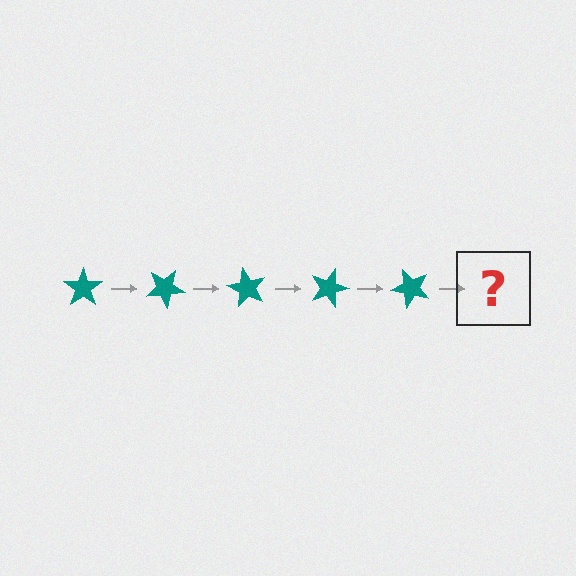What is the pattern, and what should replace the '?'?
The pattern is that the star rotates 30 degrees each step. The '?' should be a teal star rotated 150 degrees.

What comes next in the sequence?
The next element should be a teal star rotated 150 degrees.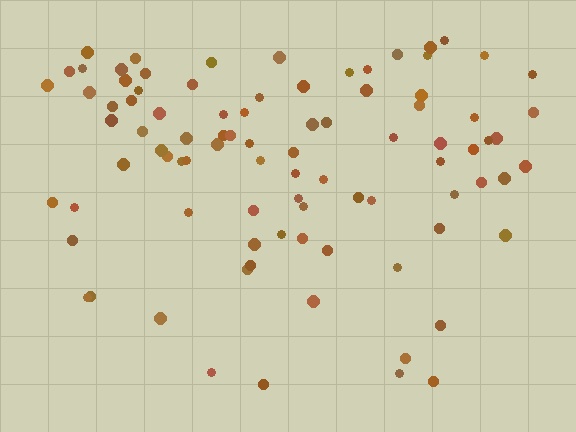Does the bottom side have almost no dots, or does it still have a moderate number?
Still a moderate number, just noticeably fewer than the top.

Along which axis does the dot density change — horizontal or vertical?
Vertical.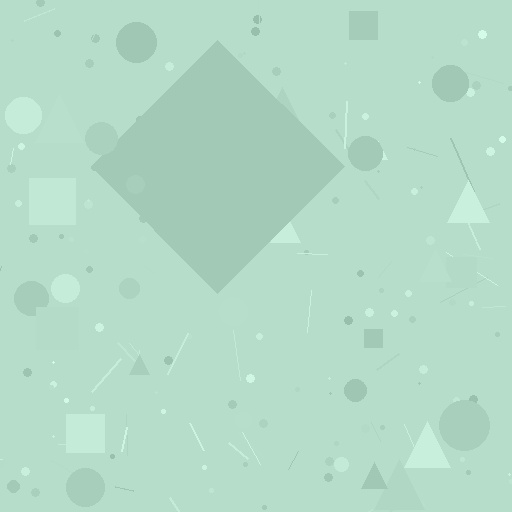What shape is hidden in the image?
A diamond is hidden in the image.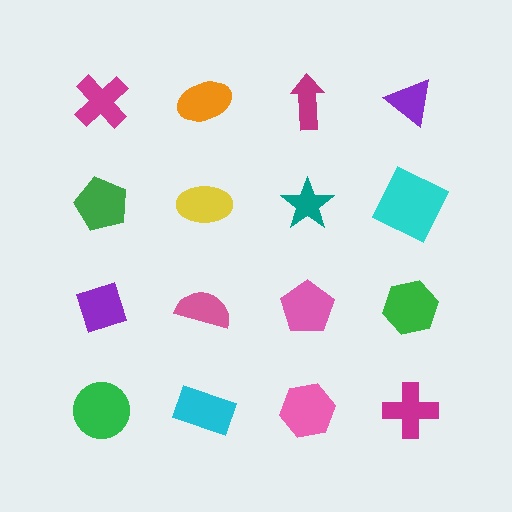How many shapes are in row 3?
4 shapes.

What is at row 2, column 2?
A yellow ellipse.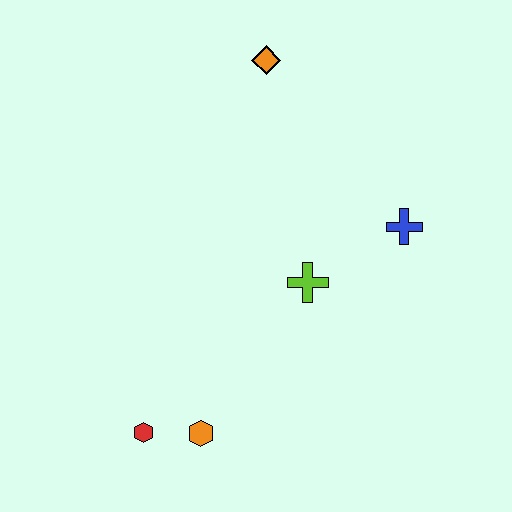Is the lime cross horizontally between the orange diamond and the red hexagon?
No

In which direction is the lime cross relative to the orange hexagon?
The lime cross is above the orange hexagon.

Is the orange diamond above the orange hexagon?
Yes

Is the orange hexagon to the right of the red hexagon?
Yes